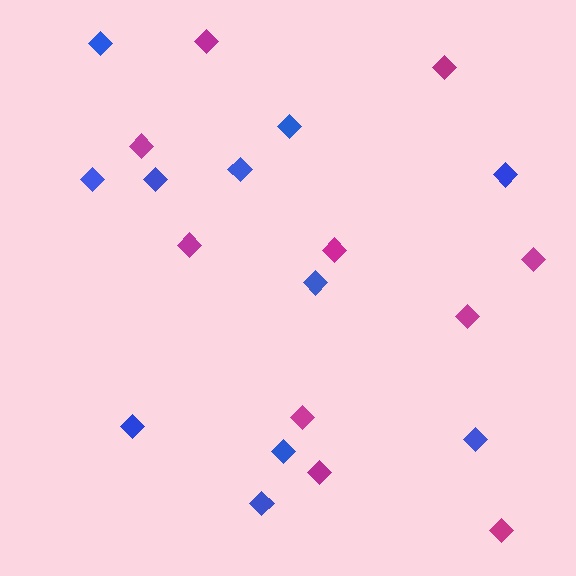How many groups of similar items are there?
There are 2 groups: one group of blue diamonds (11) and one group of magenta diamonds (10).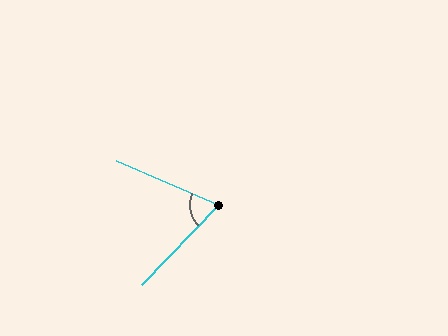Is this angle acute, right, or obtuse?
It is acute.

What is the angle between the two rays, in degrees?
Approximately 69 degrees.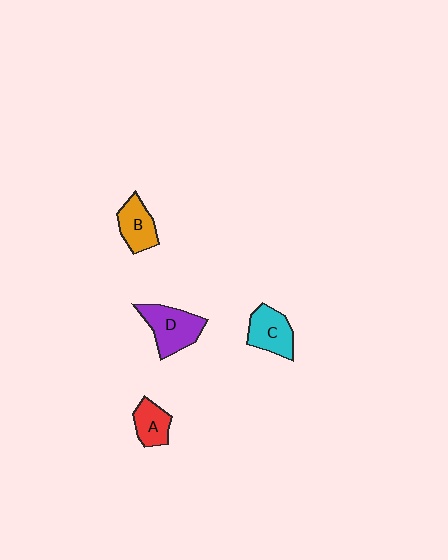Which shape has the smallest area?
Shape A (red).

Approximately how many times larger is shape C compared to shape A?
Approximately 1.3 times.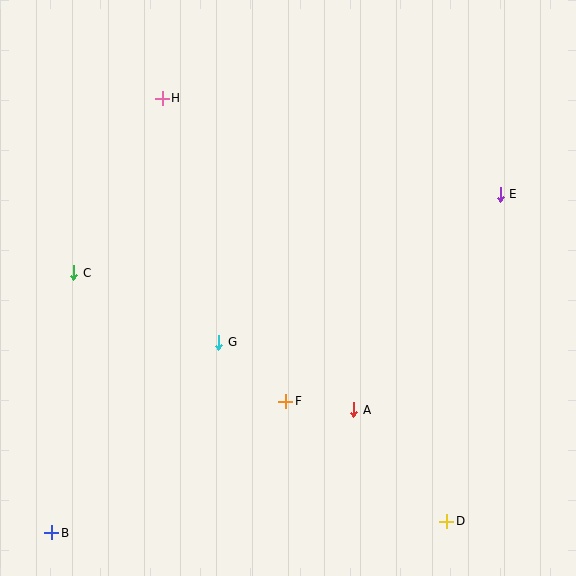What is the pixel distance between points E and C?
The distance between E and C is 433 pixels.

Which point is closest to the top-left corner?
Point H is closest to the top-left corner.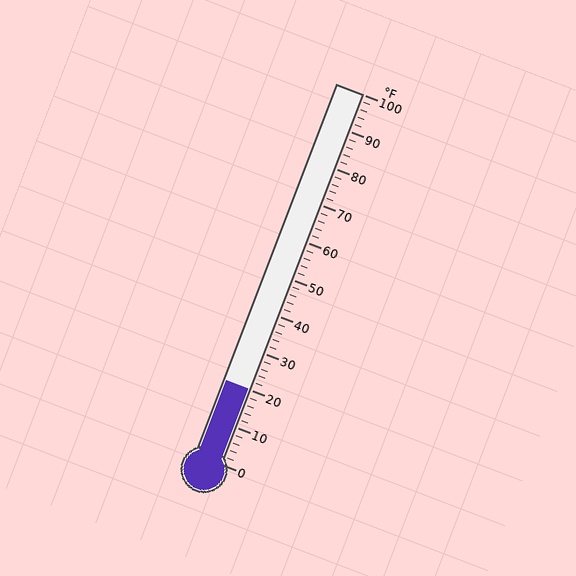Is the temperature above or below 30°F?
The temperature is below 30°F.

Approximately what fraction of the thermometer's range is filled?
The thermometer is filled to approximately 20% of its range.